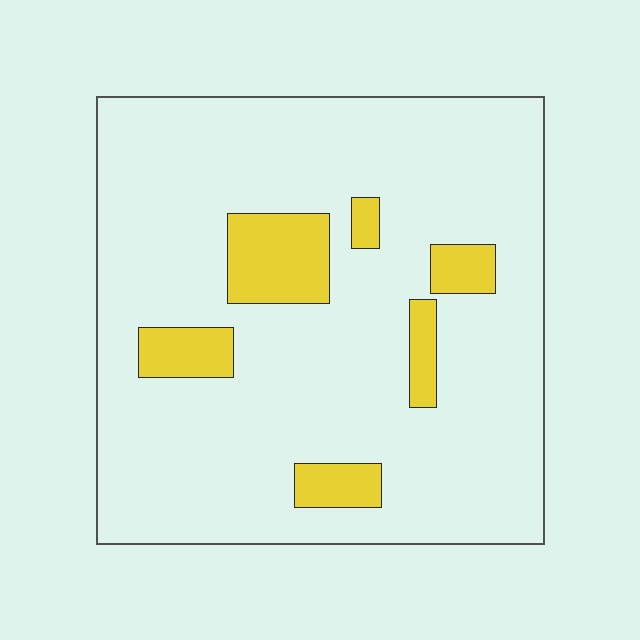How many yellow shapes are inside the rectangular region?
6.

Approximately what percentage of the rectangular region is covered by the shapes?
Approximately 15%.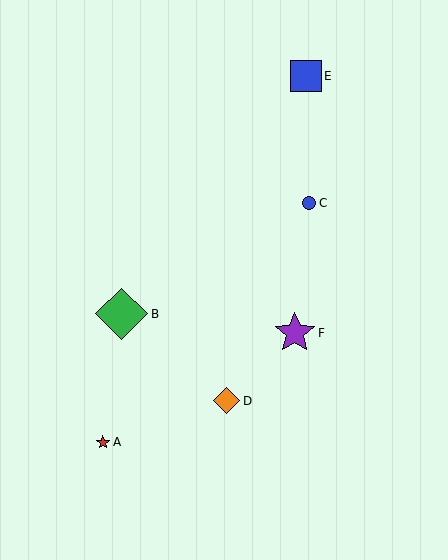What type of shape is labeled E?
Shape E is a blue square.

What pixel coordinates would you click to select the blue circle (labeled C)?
Click at (309, 203) to select the blue circle C.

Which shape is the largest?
The green diamond (labeled B) is the largest.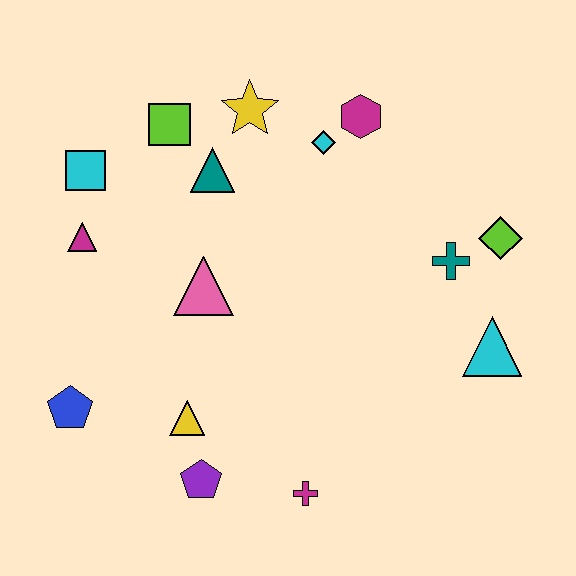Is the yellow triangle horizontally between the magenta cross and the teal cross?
No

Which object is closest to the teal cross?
The lime diamond is closest to the teal cross.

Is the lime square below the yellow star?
Yes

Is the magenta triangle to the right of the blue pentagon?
Yes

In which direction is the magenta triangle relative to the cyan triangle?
The magenta triangle is to the left of the cyan triangle.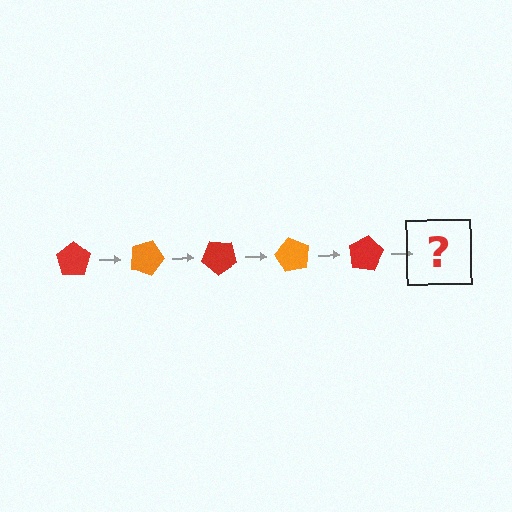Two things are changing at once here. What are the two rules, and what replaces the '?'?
The two rules are that it rotates 20 degrees each step and the color cycles through red and orange. The '?' should be an orange pentagon, rotated 100 degrees from the start.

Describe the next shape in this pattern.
It should be an orange pentagon, rotated 100 degrees from the start.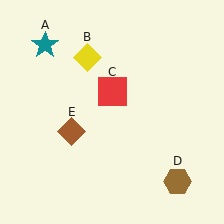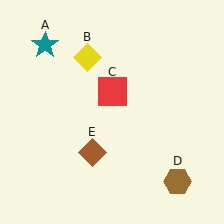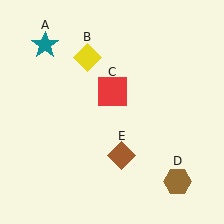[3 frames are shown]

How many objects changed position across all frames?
1 object changed position: brown diamond (object E).